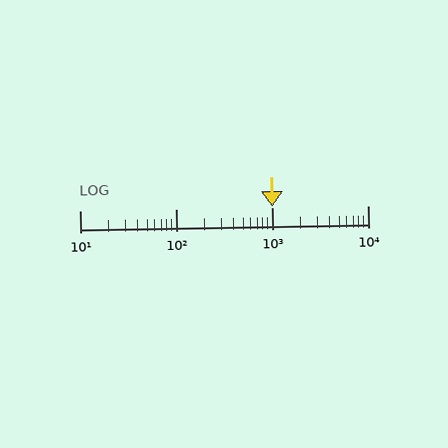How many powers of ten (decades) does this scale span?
The scale spans 3 decades, from 10 to 10000.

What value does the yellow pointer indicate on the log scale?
The pointer indicates approximately 1000.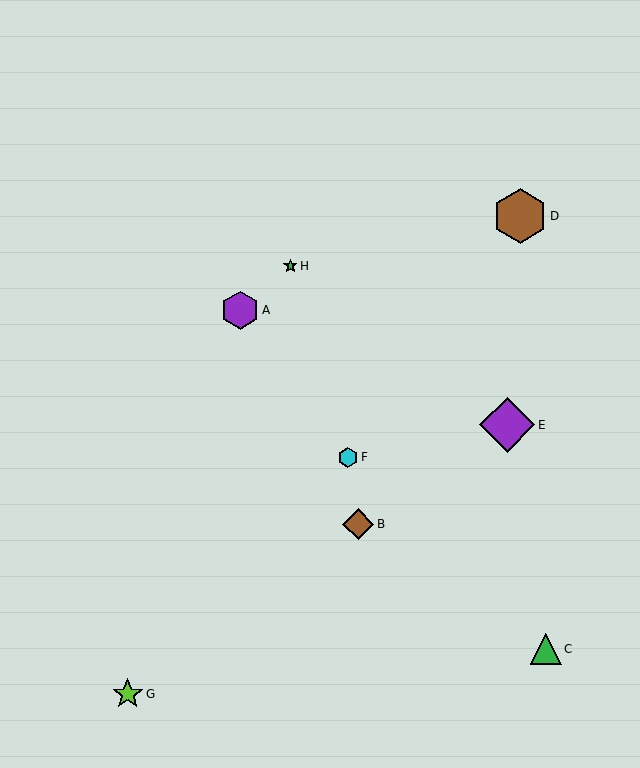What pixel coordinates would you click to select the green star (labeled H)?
Click at (290, 266) to select the green star H.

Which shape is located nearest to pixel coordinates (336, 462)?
The cyan hexagon (labeled F) at (348, 457) is nearest to that location.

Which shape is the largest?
The purple diamond (labeled E) is the largest.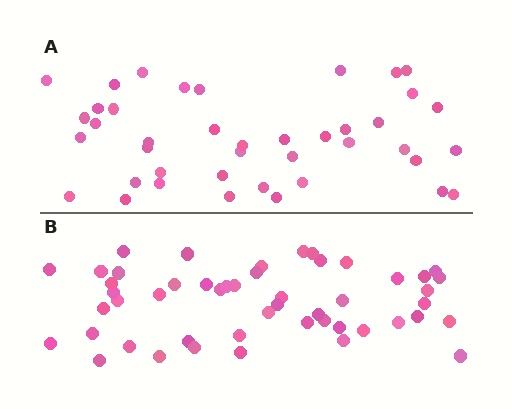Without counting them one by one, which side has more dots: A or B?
Region B (the bottom region) has more dots.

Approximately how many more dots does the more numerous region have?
Region B has roughly 8 or so more dots than region A.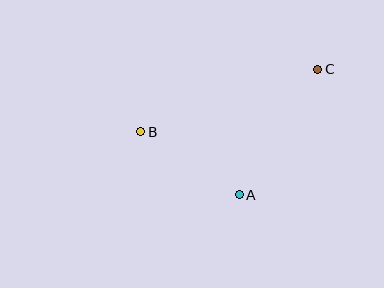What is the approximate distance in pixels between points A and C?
The distance between A and C is approximately 148 pixels.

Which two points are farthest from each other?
Points B and C are farthest from each other.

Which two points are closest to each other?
Points A and B are closest to each other.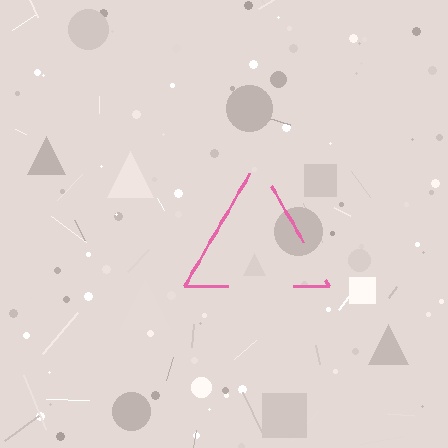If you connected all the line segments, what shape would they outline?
They would outline a triangle.